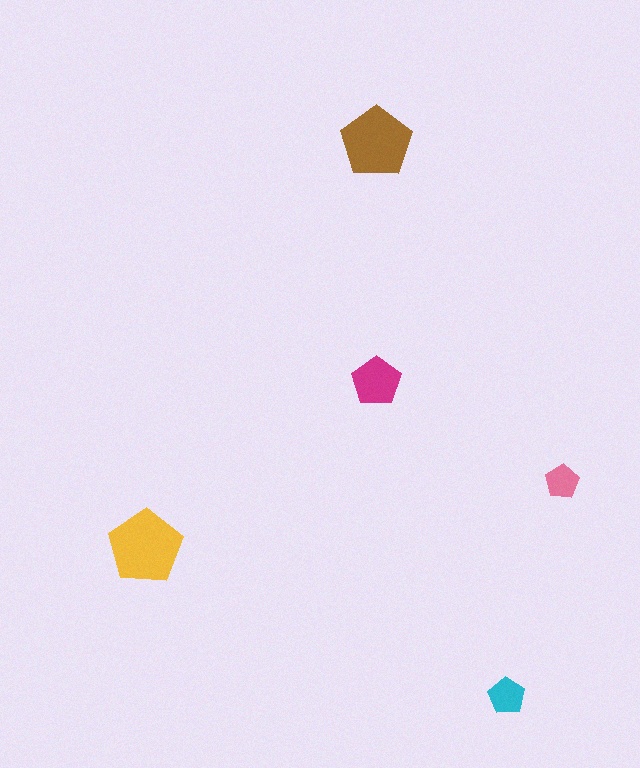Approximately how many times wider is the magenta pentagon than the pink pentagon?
About 1.5 times wider.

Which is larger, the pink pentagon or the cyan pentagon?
The cyan one.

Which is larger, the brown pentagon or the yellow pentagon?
The yellow one.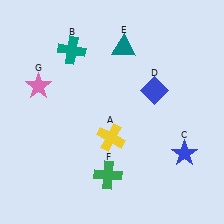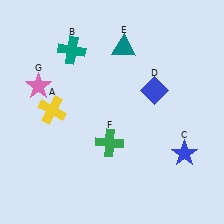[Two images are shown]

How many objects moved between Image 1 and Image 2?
2 objects moved between the two images.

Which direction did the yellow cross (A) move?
The yellow cross (A) moved left.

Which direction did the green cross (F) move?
The green cross (F) moved up.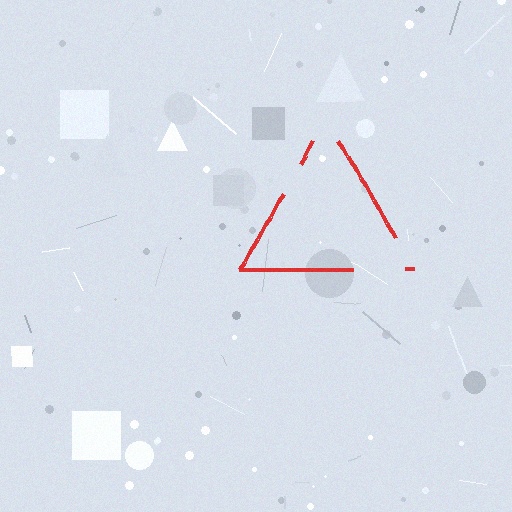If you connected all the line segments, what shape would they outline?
They would outline a triangle.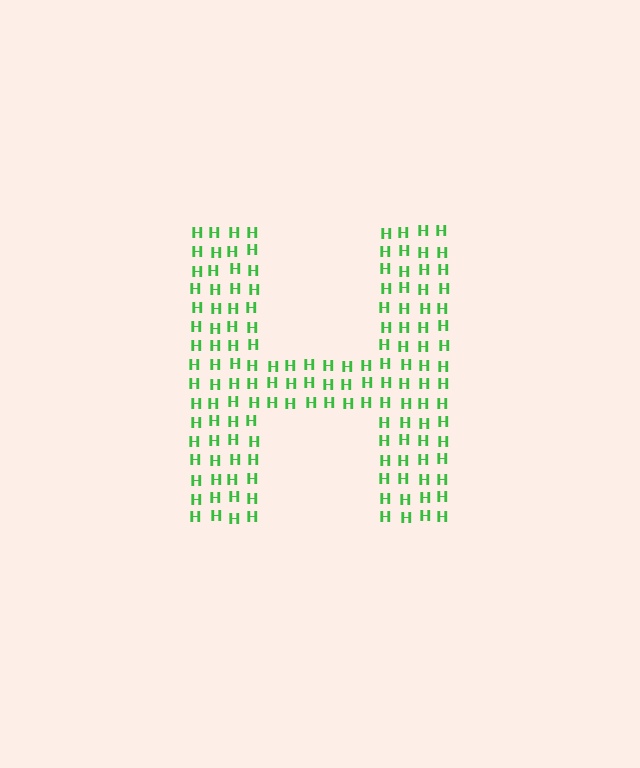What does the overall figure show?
The overall figure shows the letter H.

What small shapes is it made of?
It is made of small letter H's.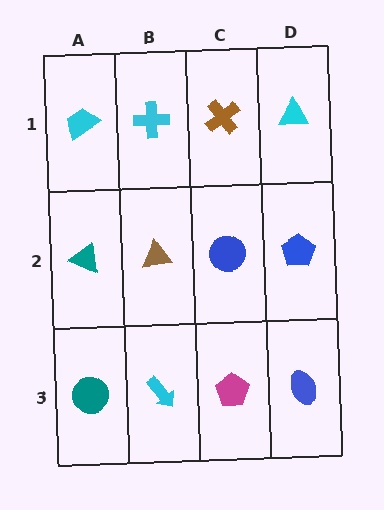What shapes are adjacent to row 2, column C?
A brown cross (row 1, column C), a magenta pentagon (row 3, column C), a brown triangle (row 2, column B), a blue pentagon (row 2, column D).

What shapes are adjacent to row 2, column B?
A cyan cross (row 1, column B), a cyan arrow (row 3, column B), a teal triangle (row 2, column A), a blue circle (row 2, column C).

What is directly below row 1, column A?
A teal triangle.